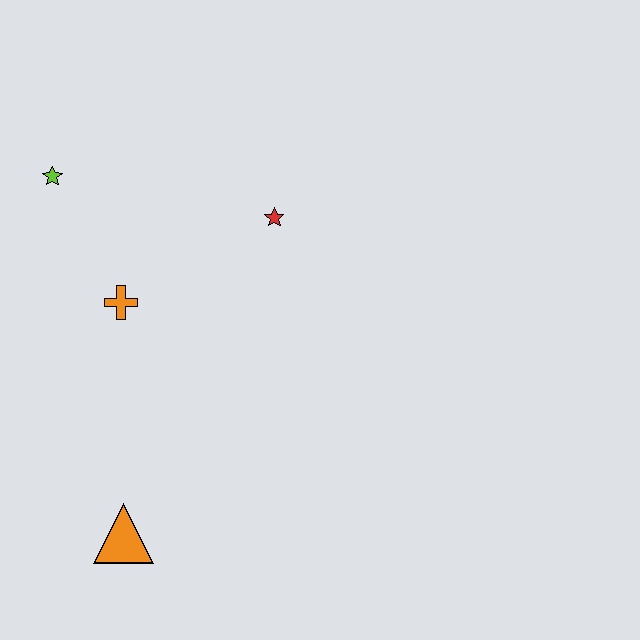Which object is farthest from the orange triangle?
The lime star is farthest from the orange triangle.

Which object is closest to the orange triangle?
The orange cross is closest to the orange triangle.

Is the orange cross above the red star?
No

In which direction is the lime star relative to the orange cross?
The lime star is above the orange cross.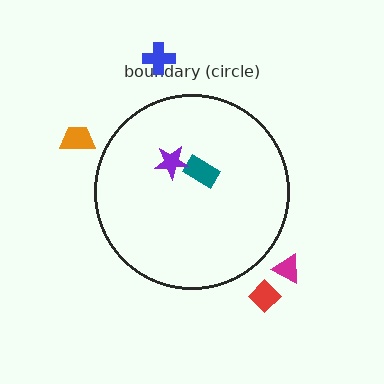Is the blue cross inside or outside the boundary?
Outside.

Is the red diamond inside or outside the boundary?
Outside.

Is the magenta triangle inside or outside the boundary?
Outside.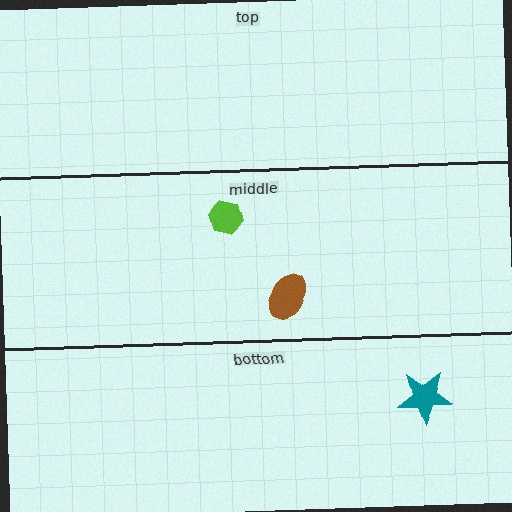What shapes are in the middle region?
The brown ellipse, the lime hexagon.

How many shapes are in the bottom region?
1.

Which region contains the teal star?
The bottom region.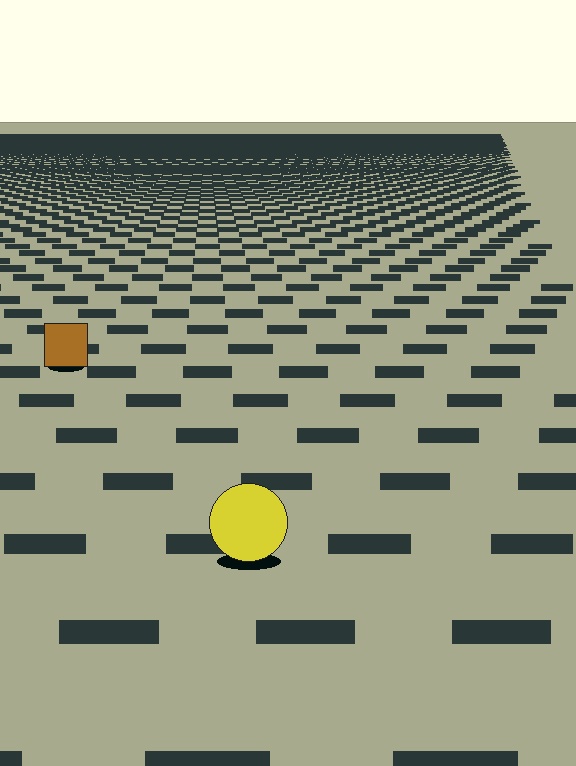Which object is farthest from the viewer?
The brown square is farthest from the viewer. It appears smaller and the ground texture around it is denser.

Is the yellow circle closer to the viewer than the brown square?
Yes. The yellow circle is closer — you can tell from the texture gradient: the ground texture is coarser near it.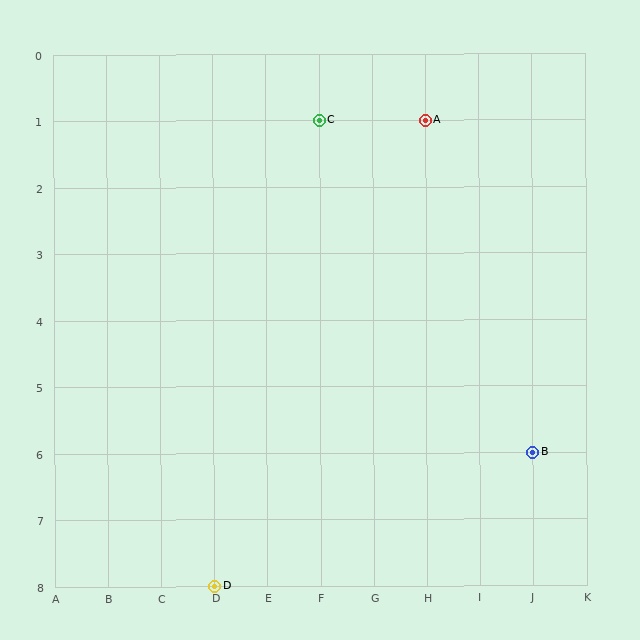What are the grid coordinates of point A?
Point A is at grid coordinates (H, 1).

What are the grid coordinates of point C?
Point C is at grid coordinates (F, 1).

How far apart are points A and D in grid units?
Points A and D are 4 columns and 7 rows apart (about 8.1 grid units diagonally).